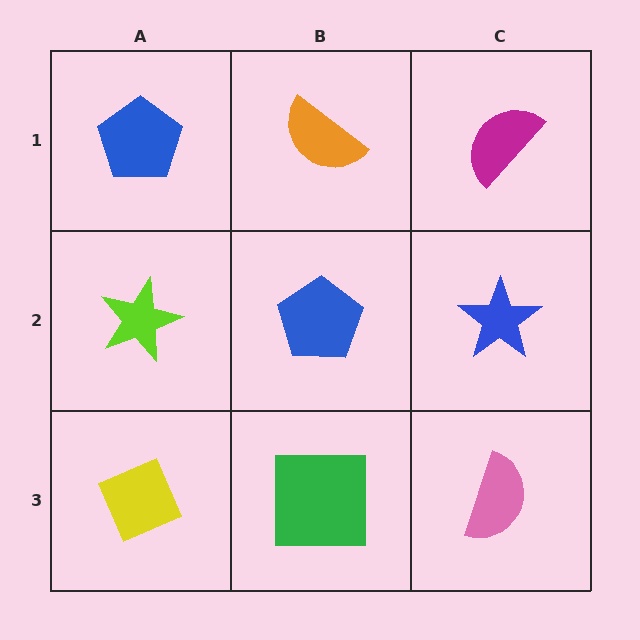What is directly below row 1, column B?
A blue pentagon.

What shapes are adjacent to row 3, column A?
A lime star (row 2, column A), a green square (row 3, column B).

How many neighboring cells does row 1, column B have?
3.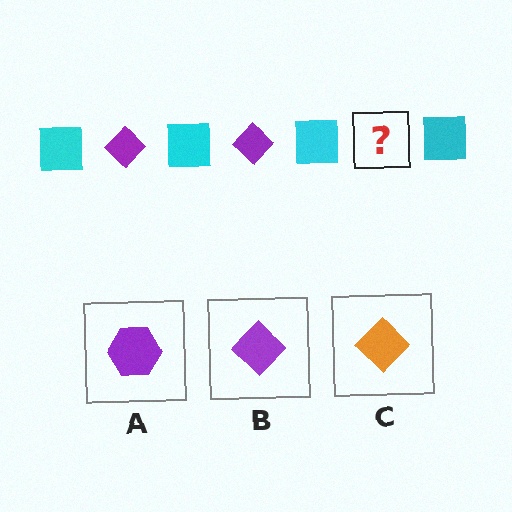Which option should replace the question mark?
Option B.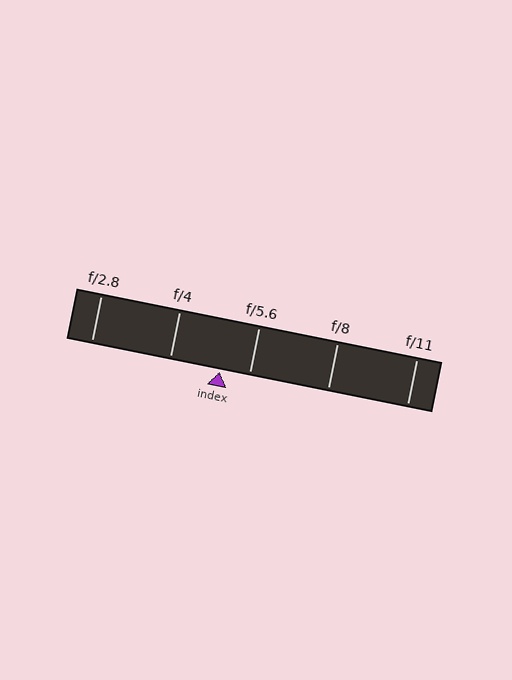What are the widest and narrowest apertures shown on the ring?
The widest aperture shown is f/2.8 and the narrowest is f/11.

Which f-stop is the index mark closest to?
The index mark is closest to f/5.6.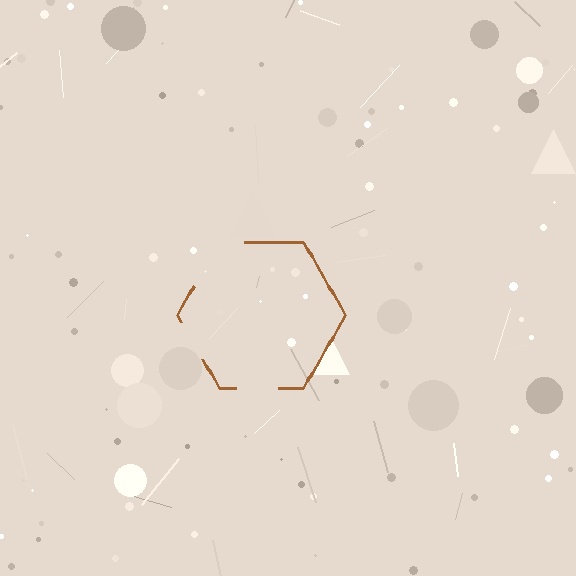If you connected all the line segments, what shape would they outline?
They would outline a hexagon.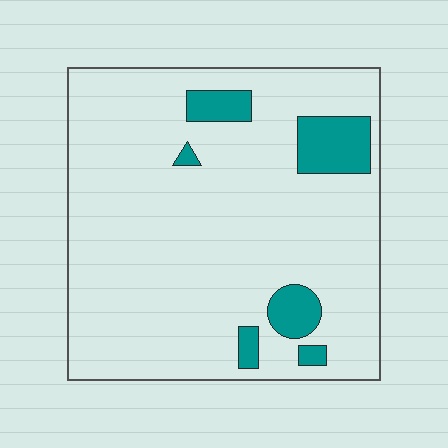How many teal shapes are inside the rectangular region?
6.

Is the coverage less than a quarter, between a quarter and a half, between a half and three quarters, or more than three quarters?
Less than a quarter.